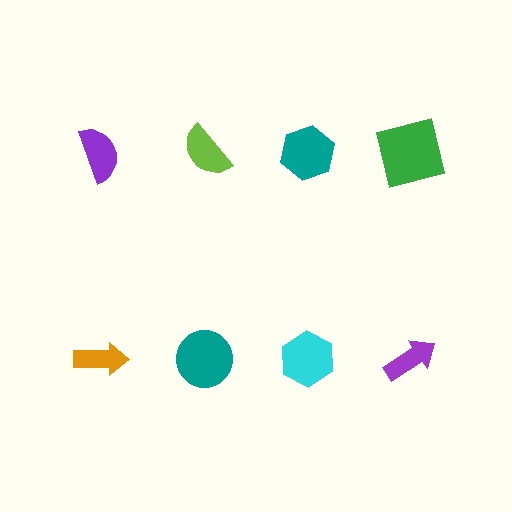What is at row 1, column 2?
A lime semicircle.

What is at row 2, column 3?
A cyan hexagon.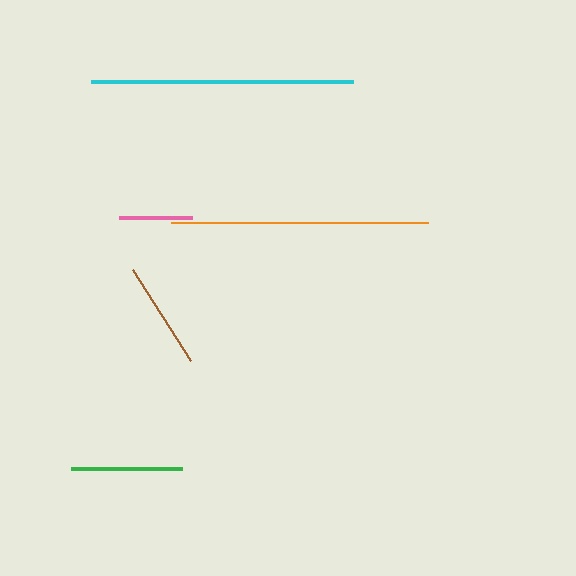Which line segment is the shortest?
The pink line is the shortest at approximately 73 pixels.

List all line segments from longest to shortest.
From longest to shortest: cyan, orange, green, brown, pink.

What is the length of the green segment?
The green segment is approximately 111 pixels long.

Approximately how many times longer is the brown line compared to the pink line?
The brown line is approximately 1.5 times the length of the pink line.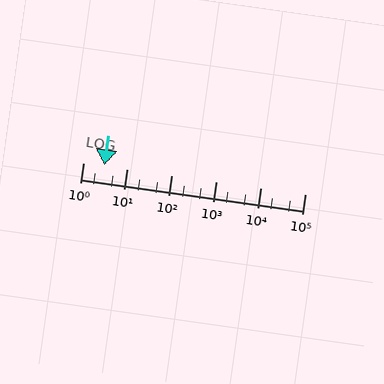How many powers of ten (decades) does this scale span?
The scale spans 5 decades, from 1 to 100000.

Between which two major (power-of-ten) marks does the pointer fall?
The pointer is between 1 and 10.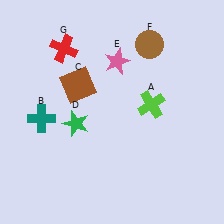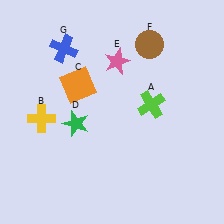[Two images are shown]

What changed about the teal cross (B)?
In Image 1, B is teal. In Image 2, it changed to yellow.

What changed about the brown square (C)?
In Image 1, C is brown. In Image 2, it changed to orange.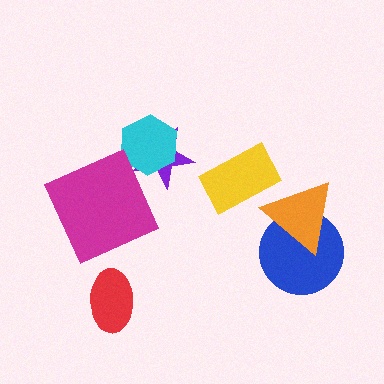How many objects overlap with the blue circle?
1 object overlaps with the blue circle.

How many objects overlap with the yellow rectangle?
0 objects overlap with the yellow rectangle.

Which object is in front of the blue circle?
The orange triangle is in front of the blue circle.